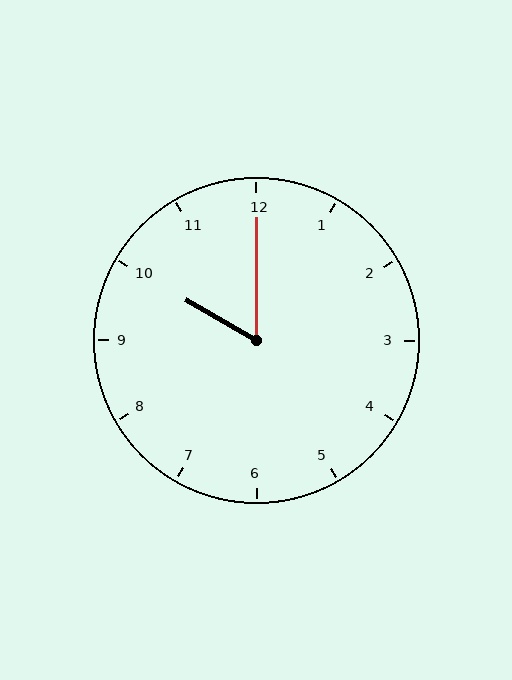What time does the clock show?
10:00.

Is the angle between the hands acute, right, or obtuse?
It is acute.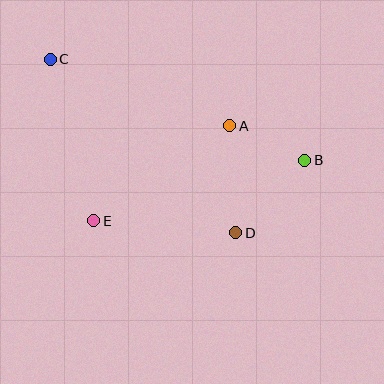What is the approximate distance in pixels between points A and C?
The distance between A and C is approximately 192 pixels.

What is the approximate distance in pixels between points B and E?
The distance between B and E is approximately 219 pixels.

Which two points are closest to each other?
Points A and B are closest to each other.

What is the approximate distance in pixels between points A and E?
The distance between A and E is approximately 166 pixels.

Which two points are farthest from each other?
Points B and C are farthest from each other.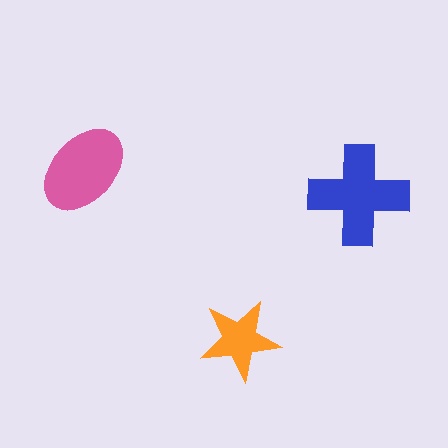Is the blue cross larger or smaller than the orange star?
Larger.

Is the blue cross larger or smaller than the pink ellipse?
Larger.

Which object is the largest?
The blue cross.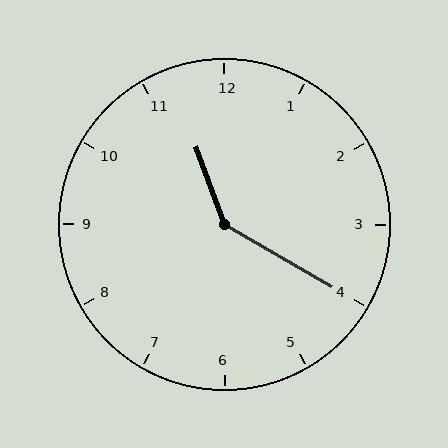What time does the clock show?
11:20.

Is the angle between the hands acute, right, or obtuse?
It is obtuse.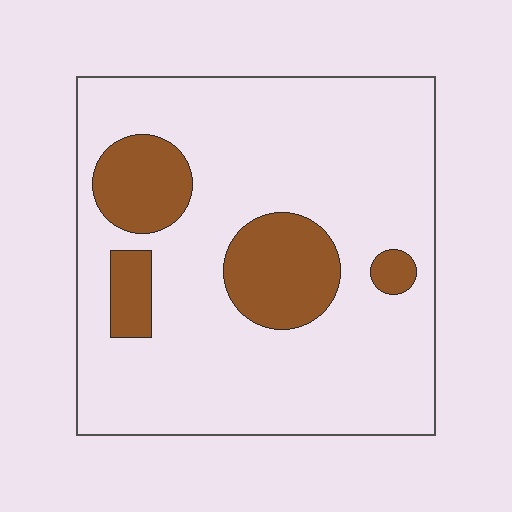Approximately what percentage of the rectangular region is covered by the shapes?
Approximately 20%.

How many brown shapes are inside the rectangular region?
4.